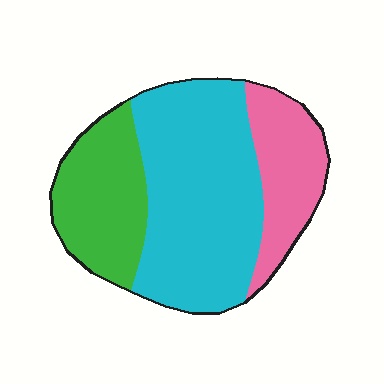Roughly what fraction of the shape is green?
Green takes up about one quarter (1/4) of the shape.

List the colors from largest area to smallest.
From largest to smallest: cyan, green, pink.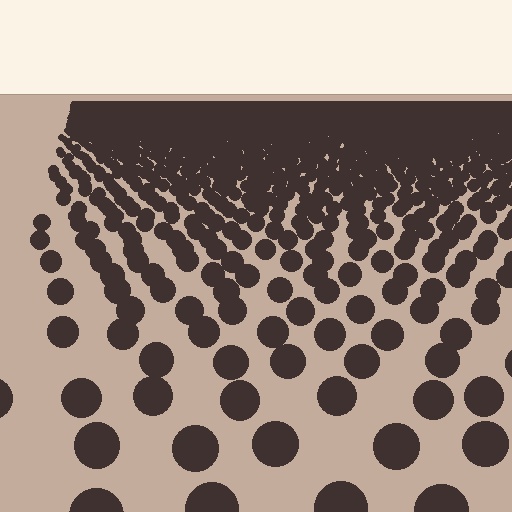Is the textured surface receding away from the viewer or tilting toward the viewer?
The surface is receding away from the viewer. Texture elements get smaller and denser toward the top.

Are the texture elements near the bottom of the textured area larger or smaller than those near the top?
Larger. Near the bottom, elements are closer to the viewer and appear at a bigger on-screen size.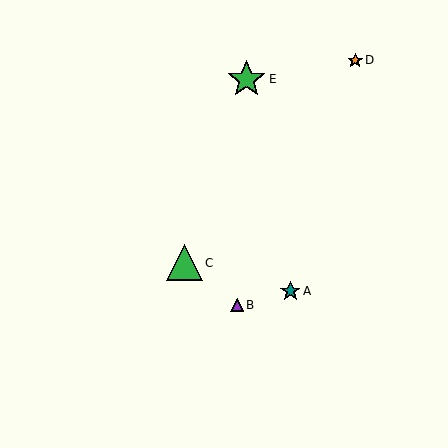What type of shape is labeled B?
Shape B is a purple triangle.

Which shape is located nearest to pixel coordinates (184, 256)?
The green triangle (labeled C) at (184, 263) is nearest to that location.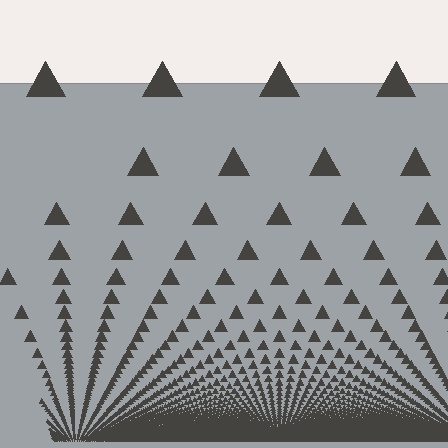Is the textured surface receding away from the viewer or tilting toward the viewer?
The surface appears to tilt toward the viewer. Texture elements get larger and sparser toward the top.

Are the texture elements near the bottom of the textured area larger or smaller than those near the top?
Smaller. The gradient is inverted — elements near the bottom are smaller and denser.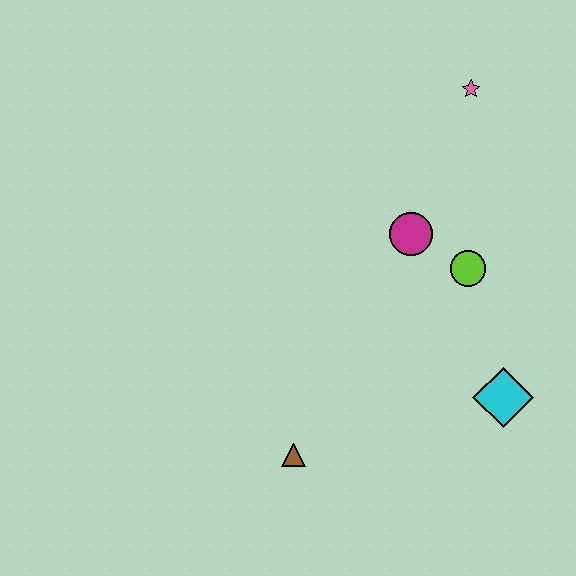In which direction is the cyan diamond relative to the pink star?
The cyan diamond is below the pink star.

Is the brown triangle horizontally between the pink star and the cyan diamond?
No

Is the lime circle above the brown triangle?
Yes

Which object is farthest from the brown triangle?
The pink star is farthest from the brown triangle.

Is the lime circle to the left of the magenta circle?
No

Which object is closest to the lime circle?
The magenta circle is closest to the lime circle.